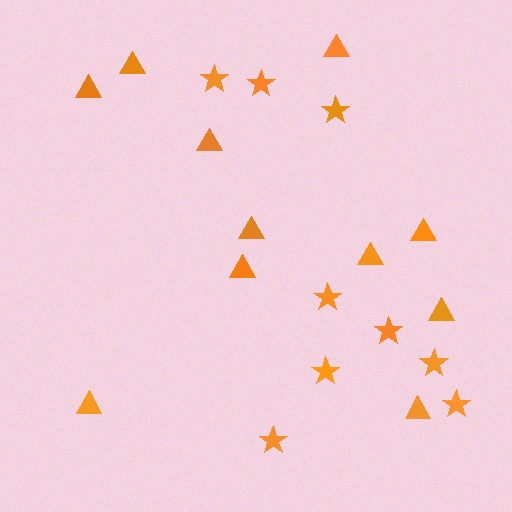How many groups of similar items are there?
There are 2 groups: one group of stars (9) and one group of triangles (11).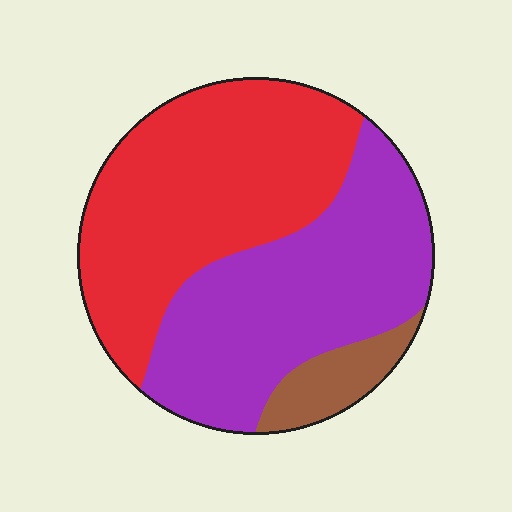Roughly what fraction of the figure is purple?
Purple covers 44% of the figure.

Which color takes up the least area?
Brown, at roughly 10%.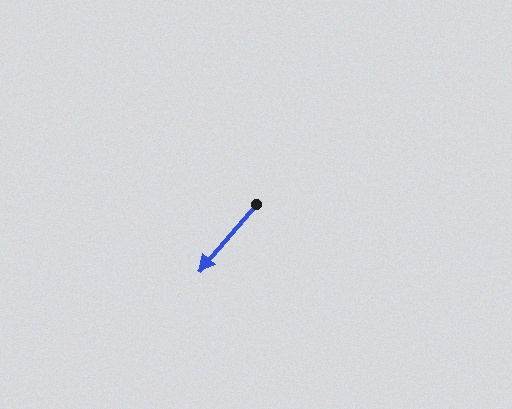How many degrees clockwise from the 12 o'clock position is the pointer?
Approximately 221 degrees.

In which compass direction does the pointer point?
Southwest.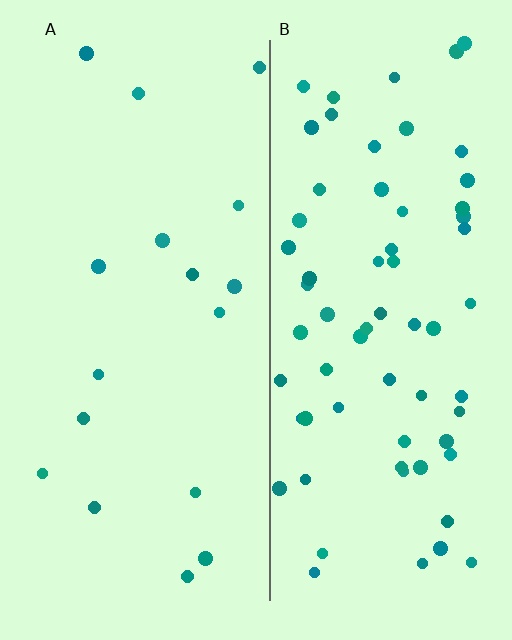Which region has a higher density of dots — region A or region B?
B (the right).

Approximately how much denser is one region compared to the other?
Approximately 3.9× — region B over region A.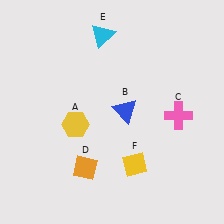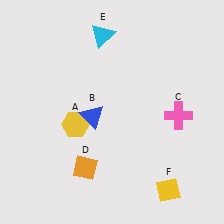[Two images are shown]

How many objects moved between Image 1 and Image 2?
2 objects moved between the two images.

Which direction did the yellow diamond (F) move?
The yellow diamond (F) moved right.